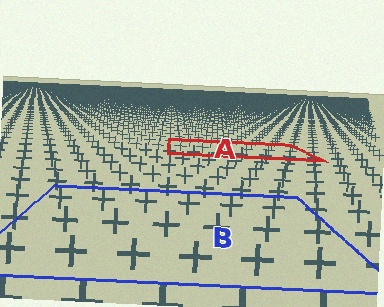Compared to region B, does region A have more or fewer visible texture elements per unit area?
Region A has more texture elements per unit area — they are packed more densely because it is farther away.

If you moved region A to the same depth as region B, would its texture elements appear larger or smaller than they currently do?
They would appear larger. At a closer depth, the same texture elements are projected at a bigger on-screen size.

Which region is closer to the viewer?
Region B is closer. The texture elements there are larger and more spread out.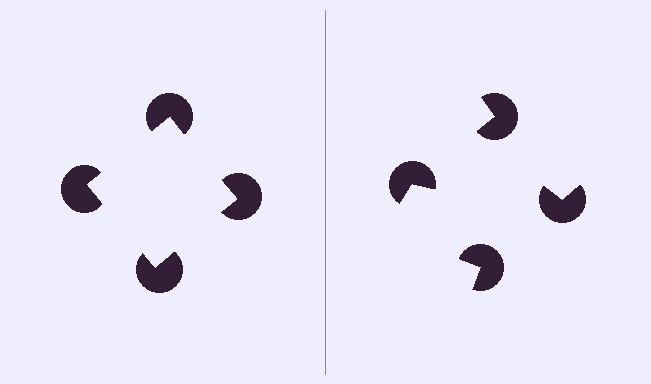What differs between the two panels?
The pac-man discs are positioned identically on both sides; only the wedge orientations differ. On the left they align to a square; on the right they are misaligned.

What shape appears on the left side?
An illusory square.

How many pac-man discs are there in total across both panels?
8 — 4 on each side.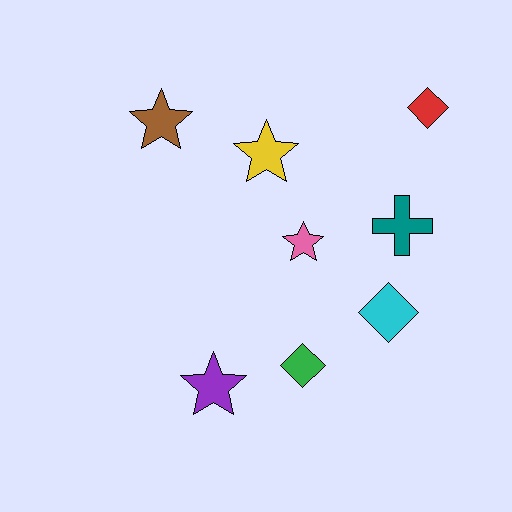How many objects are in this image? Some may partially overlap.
There are 8 objects.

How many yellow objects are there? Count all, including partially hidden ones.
There is 1 yellow object.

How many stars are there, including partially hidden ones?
There are 4 stars.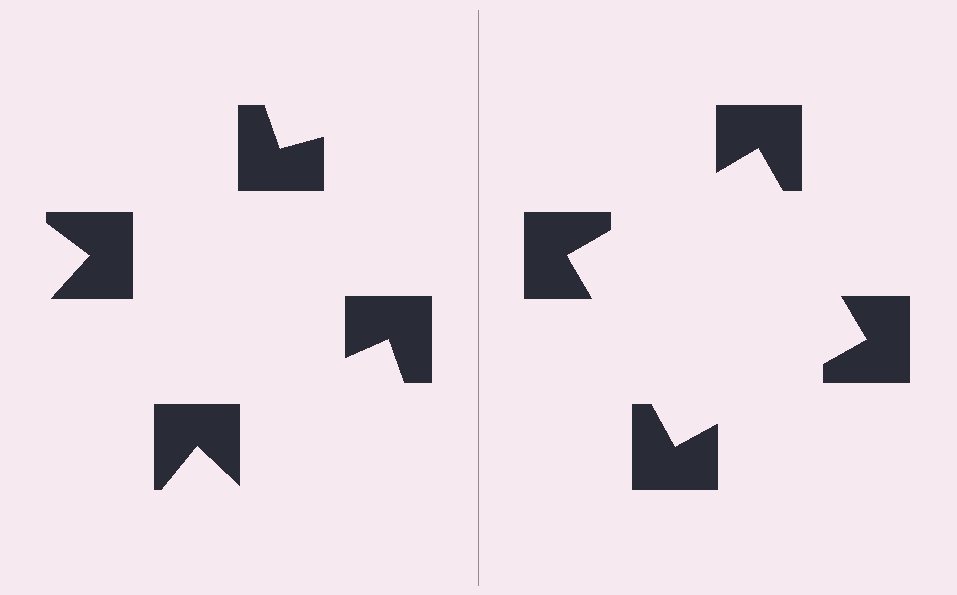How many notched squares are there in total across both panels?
8 — 4 on each side.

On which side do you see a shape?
An illusory square appears on the right side. On the left side the wedge cuts are rotated, so no coherent shape forms.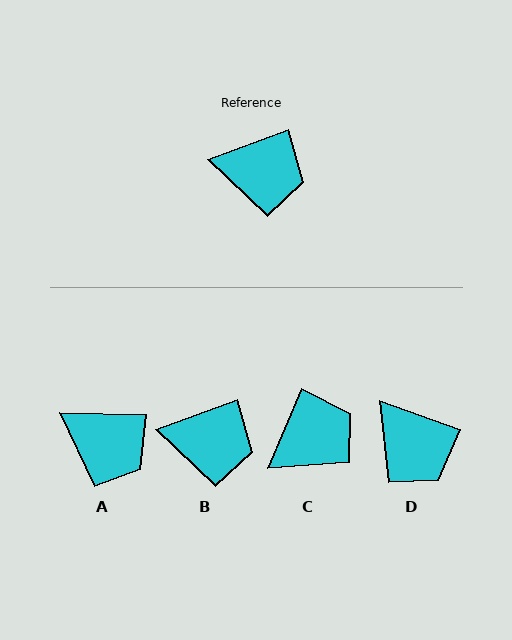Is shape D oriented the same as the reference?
No, it is off by about 40 degrees.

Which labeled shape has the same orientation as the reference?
B.